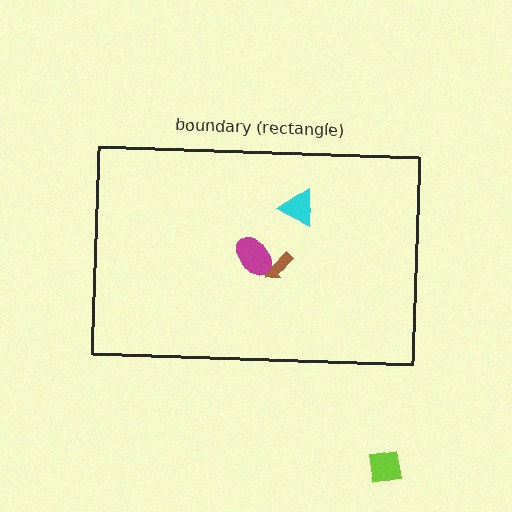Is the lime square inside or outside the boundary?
Outside.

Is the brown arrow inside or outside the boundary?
Inside.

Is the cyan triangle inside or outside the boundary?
Inside.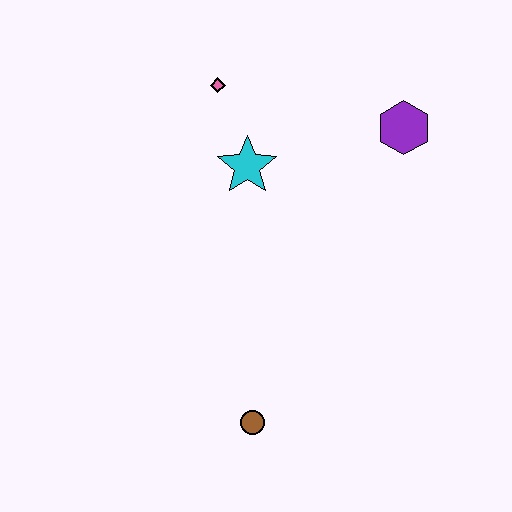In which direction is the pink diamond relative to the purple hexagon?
The pink diamond is to the left of the purple hexagon.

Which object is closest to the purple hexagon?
The cyan star is closest to the purple hexagon.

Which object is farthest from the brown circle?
The pink diamond is farthest from the brown circle.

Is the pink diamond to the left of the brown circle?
Yes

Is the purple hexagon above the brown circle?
Yes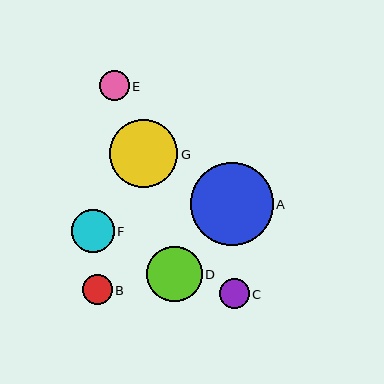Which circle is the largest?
Circle A is the largest with a size of approximately 83 pixels.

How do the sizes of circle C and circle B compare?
Circle C and circle B are approximately the same size.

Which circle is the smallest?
Circle E is the smallest with a size of approximately 30 pixels.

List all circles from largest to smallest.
From largest to smallest: A, G, D, F, C, B, E.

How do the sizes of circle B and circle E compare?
Circle B and circle E are approximately the same size.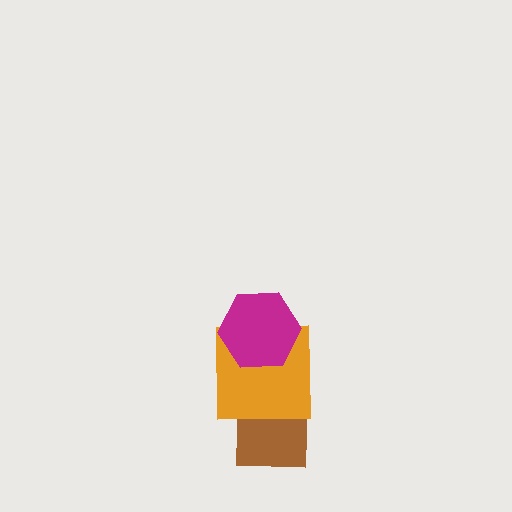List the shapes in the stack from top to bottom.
From top to bottom: the magenta hexagon, the orange square, the brown square.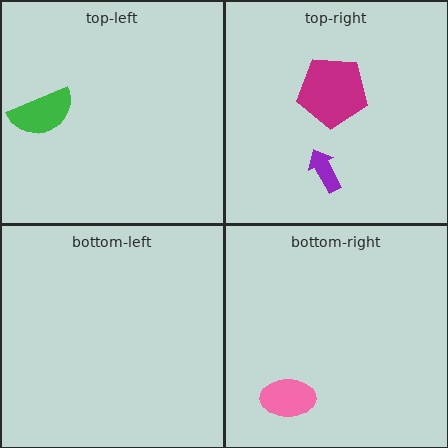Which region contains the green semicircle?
The top-left region.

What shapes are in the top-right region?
The purple arrow, the magenta pentagon.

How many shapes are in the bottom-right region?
1.